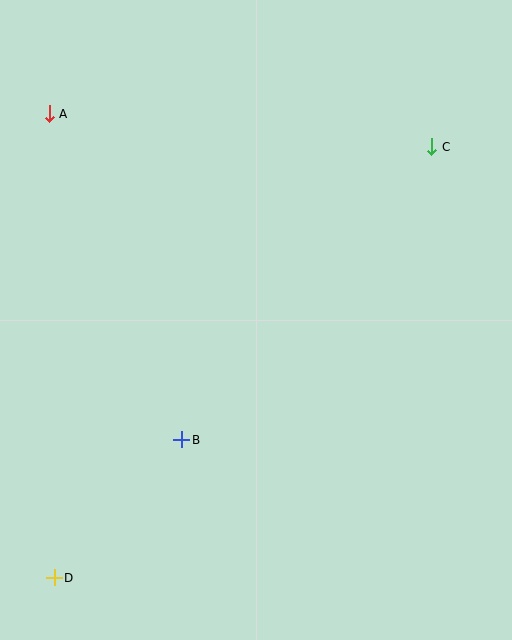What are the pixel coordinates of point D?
Point D is at (54, 578).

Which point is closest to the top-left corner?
Point A is closest to the top-left corner.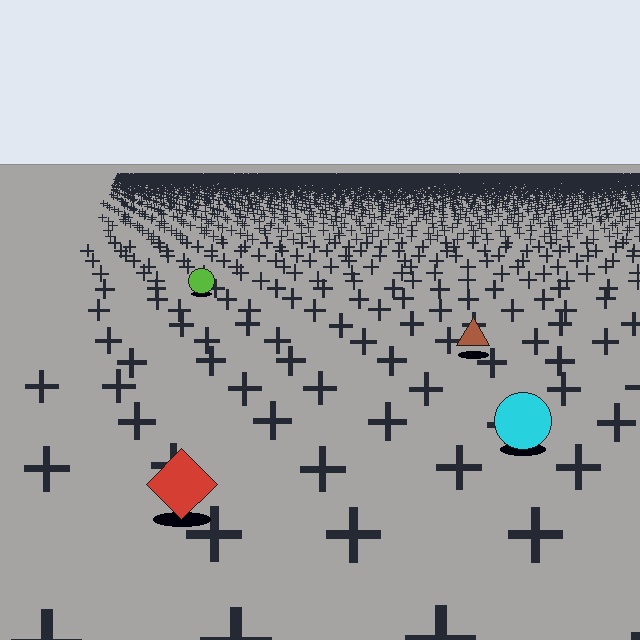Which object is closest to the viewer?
The red diamond is closest. The texture marks near it are larger and more spread out.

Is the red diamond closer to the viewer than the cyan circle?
Yes. The red diamond is closer — you can tell from the texture gradient: the ground texture is coarser near it.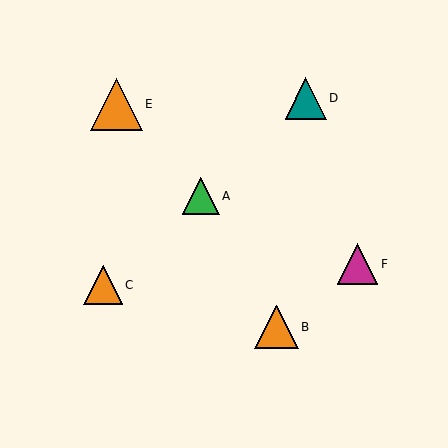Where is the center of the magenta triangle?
The center of the magenta triangle is at (357, 264).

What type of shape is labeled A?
Shape A is a green triangle.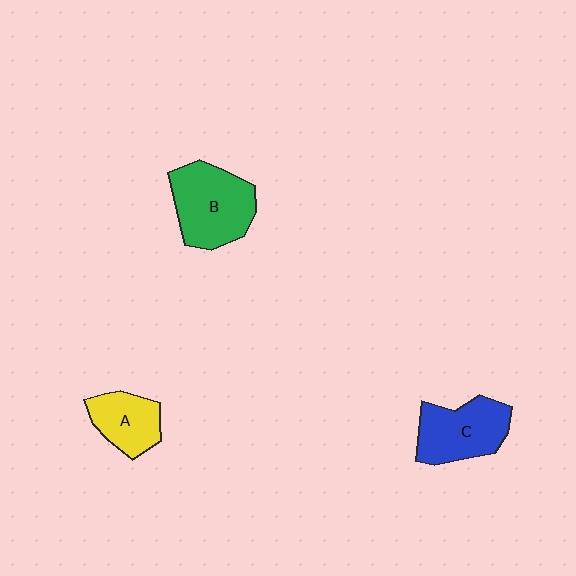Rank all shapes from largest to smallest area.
From largest to smallest: B (green), C (blue), A (yellow).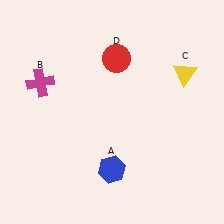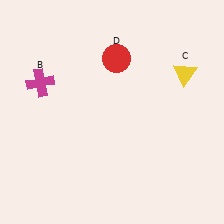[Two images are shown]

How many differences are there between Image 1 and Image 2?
There is 1 difference between the two images.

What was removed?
The blue hexagon (A) was removed in Image 2.